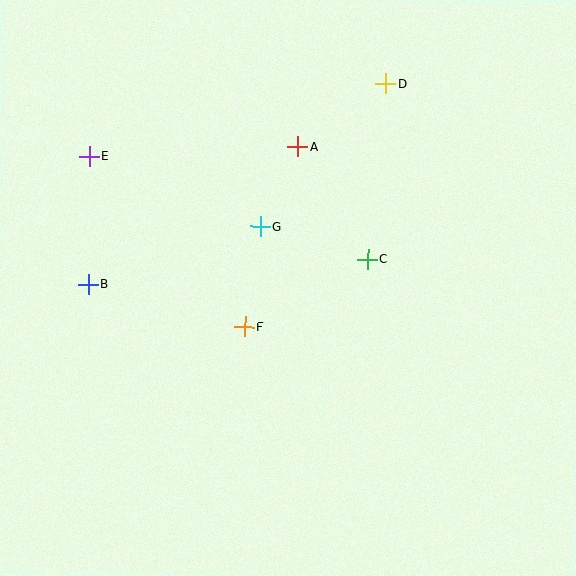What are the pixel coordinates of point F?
Point F is at (245, 327).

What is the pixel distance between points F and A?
The distance between F and A is 187 pixels.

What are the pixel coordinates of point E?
Point E is at (89, 157).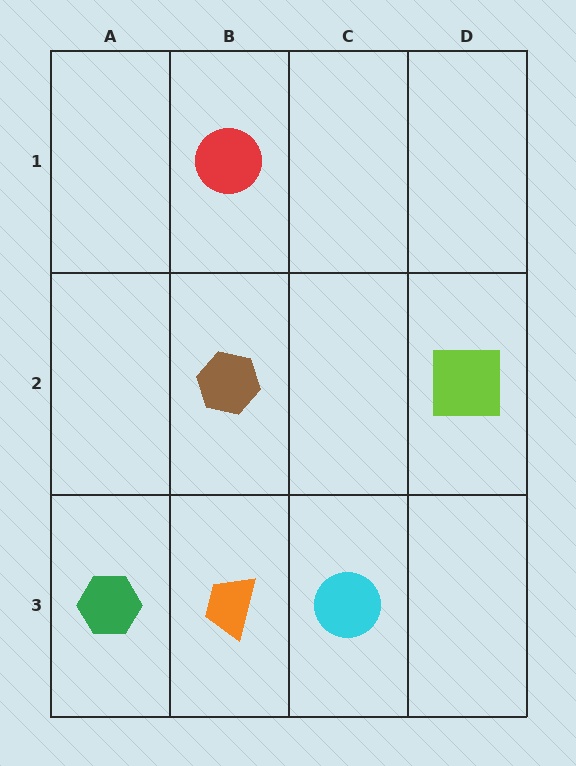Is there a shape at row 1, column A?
No, that cell is empty.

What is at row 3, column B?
An orange trapezoid.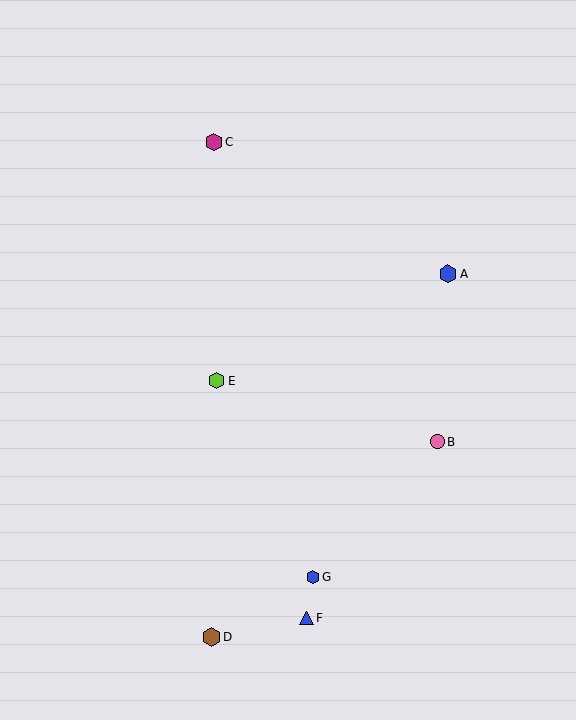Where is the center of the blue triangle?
The center of the blue triangle is at (306, 618).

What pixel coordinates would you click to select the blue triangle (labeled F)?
Click at (306, 618) to select the blue triangle F.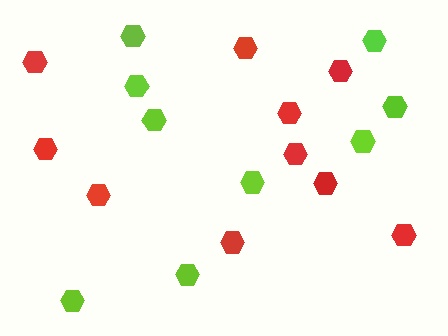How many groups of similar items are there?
There are 2 groups: one group of red hexagons (10) and one group of lime hexagons (9).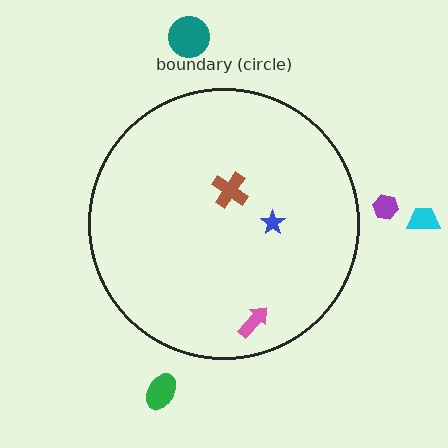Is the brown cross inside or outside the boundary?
Inside.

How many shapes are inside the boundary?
3 inside, 4 outside.